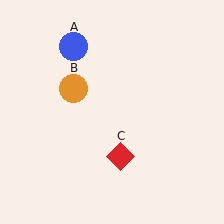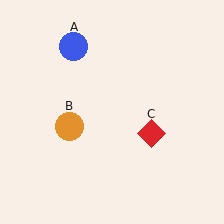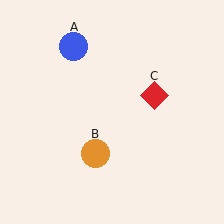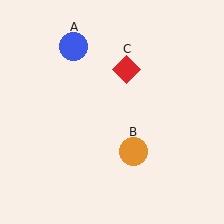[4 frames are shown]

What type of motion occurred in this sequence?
The orange circle (object B), red diamond (object C) rotated counterclockwise around the center of the scene.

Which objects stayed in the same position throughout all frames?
Blue circle (object A) remained stationary.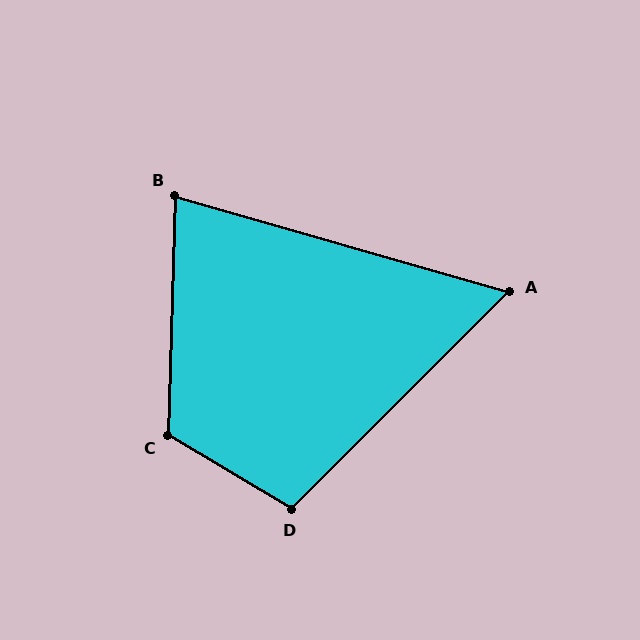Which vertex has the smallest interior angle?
A, at approximately 61 degrees.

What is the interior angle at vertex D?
Approximately 104 degrees (obtuse).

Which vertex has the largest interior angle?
C, at approximately 119 degrees.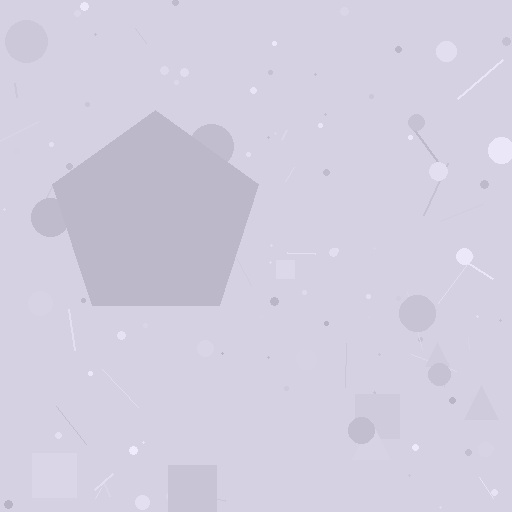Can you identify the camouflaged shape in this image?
The camouflaged shape is a pentagon.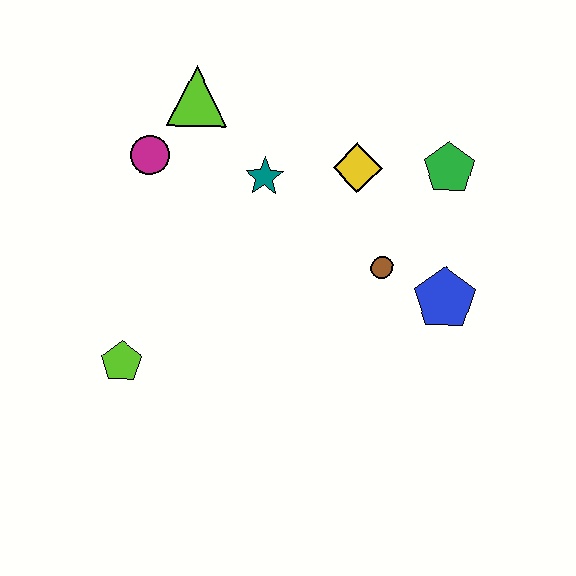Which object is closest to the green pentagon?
The yellow diamond is closest to the green pentagon.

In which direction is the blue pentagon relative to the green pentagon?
The blue pentagon is below the green pentagon.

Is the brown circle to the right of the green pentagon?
No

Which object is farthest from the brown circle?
The lime pentagon is farthest from the brown circle.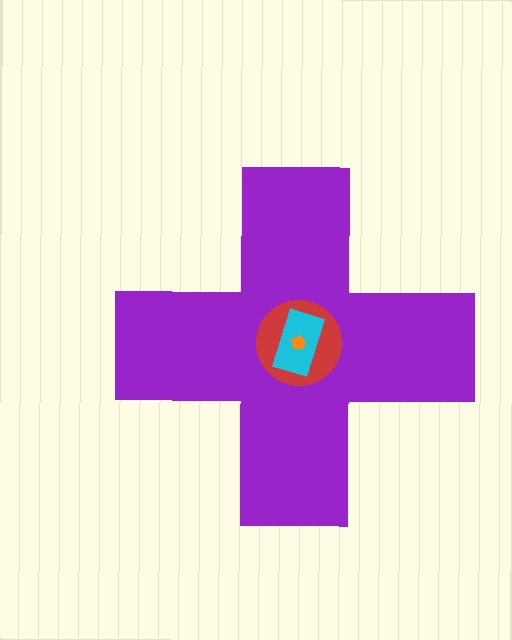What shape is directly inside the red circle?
The cyan rectangle.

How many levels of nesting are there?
4.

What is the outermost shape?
The purple cross.